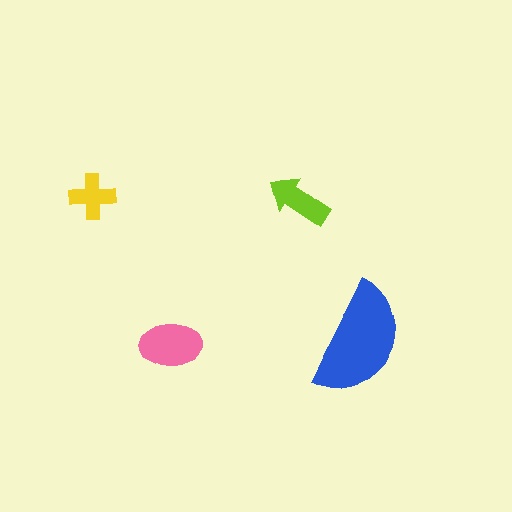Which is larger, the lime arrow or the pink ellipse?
The pink ellipse.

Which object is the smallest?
The yellow cross.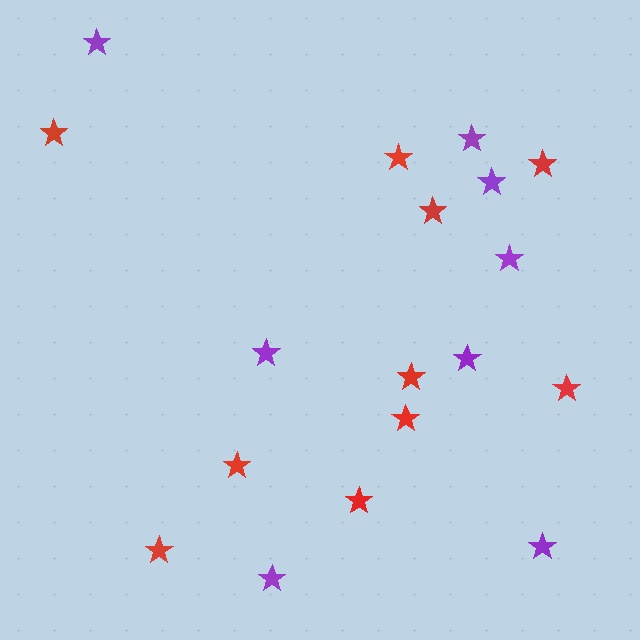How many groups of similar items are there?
There are 2 groups: one group of purple stars (8) and one group of red stars (10).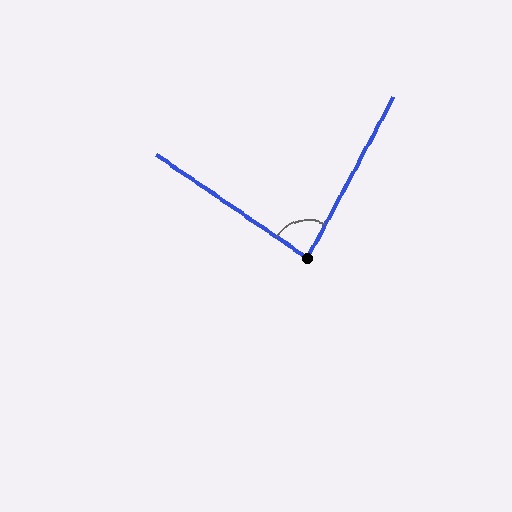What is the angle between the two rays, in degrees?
Approximately 84 degrees.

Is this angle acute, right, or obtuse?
It is acute.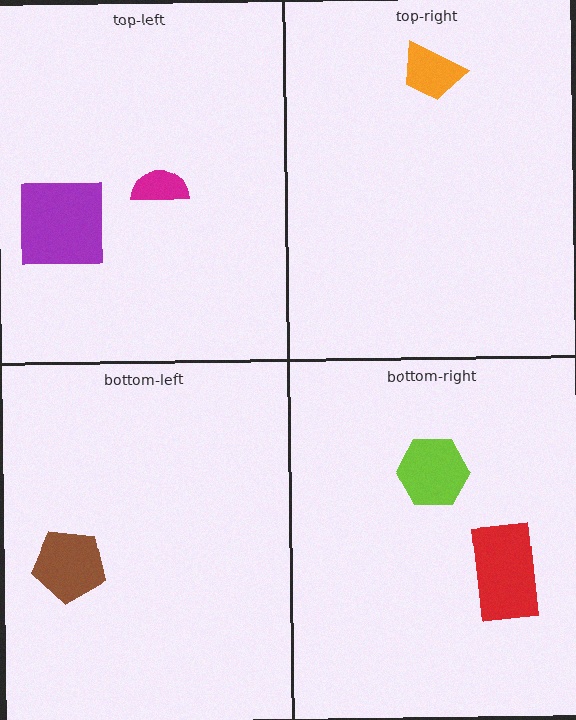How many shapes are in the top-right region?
1.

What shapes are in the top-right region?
The orange trapezoid.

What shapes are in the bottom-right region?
The red rectangle, the lime hexagon.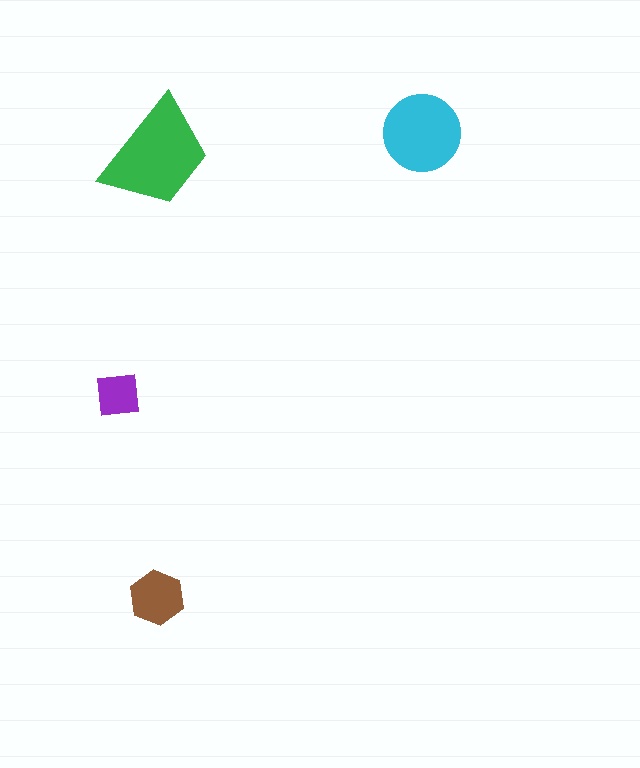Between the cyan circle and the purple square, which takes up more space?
The cyan circle.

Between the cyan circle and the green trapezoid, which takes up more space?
The green trapezoid.